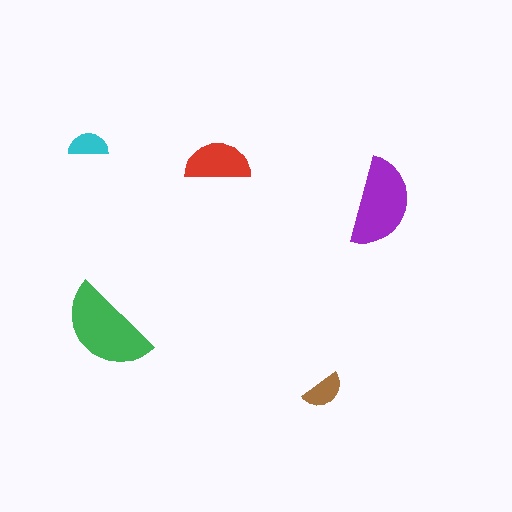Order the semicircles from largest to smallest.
the green one, the purple one, the red one, the brown one, the cyan one.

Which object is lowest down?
The brown semicircle is bottommost.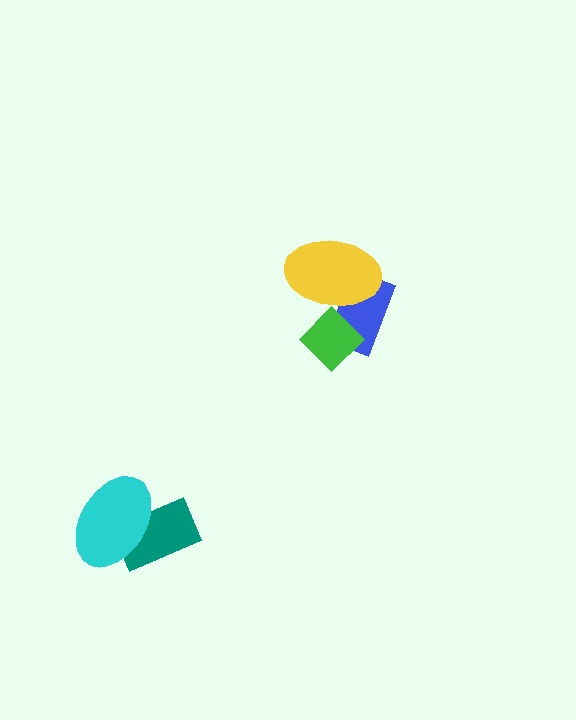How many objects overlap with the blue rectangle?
2 objects overlap with the blue rectangle.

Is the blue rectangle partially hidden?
Yes, it is partially covered by another shape.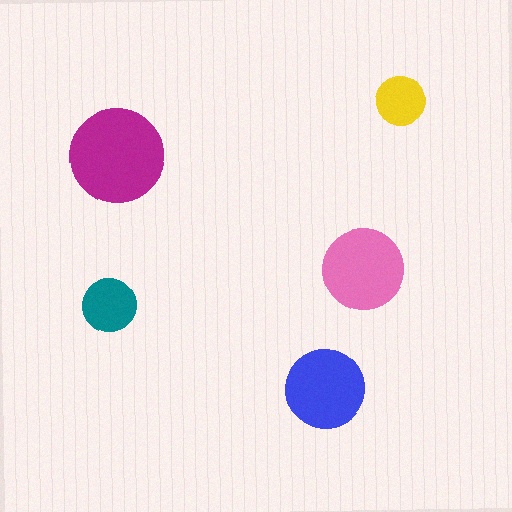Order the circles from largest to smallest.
the magenta one, the pink one, the blue one, the teal one, the yellow one.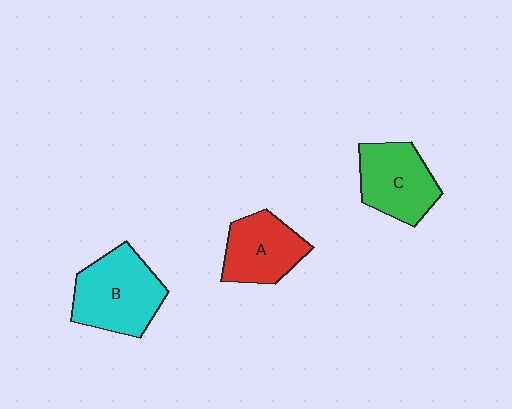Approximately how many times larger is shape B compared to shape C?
Approximately 1.2 times.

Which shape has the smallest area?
Shape A (red).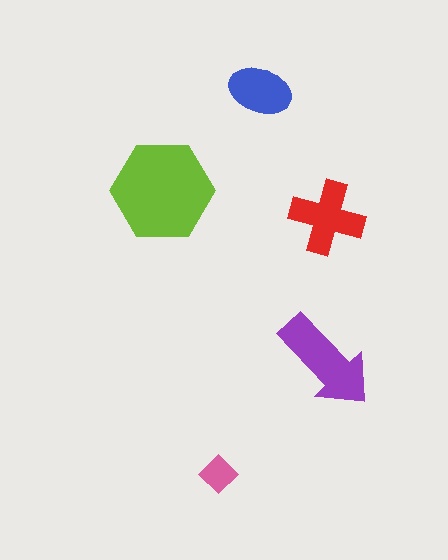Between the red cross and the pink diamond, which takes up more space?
The red cross.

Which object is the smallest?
The pink diamond.